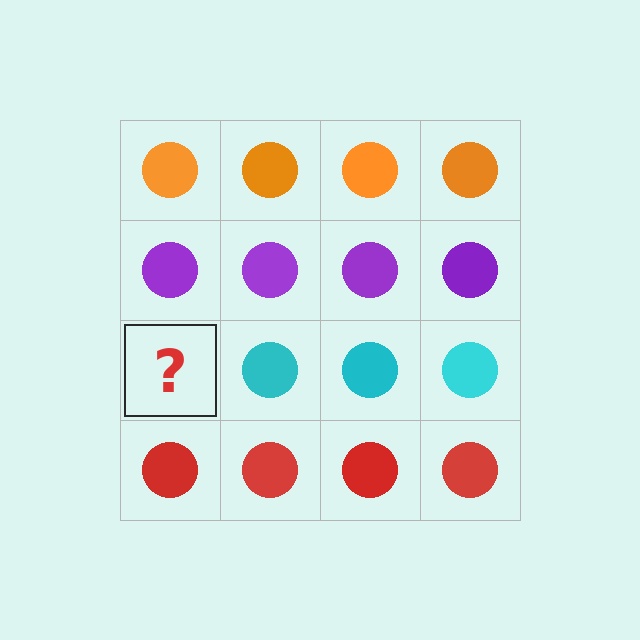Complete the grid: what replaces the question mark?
The question mark should be replaced with a cyan circle.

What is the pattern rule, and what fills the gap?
The rule is that each row has a consistent color. The gap should be filled with a cyan circle.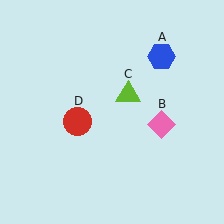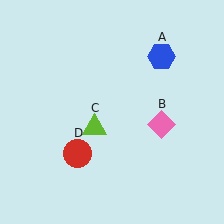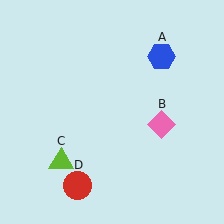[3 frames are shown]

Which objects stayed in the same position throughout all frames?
Blue hexagon (object A) and pink diamond (object B) remained stationary.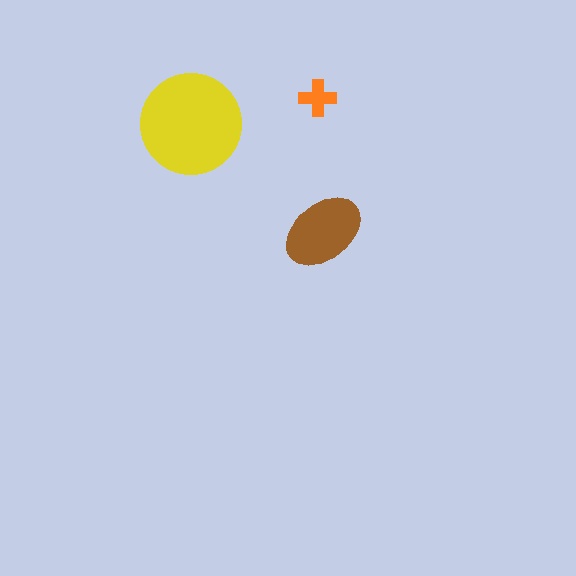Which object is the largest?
The yellow circle.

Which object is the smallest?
The orange cross.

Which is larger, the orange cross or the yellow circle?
The yellow circle.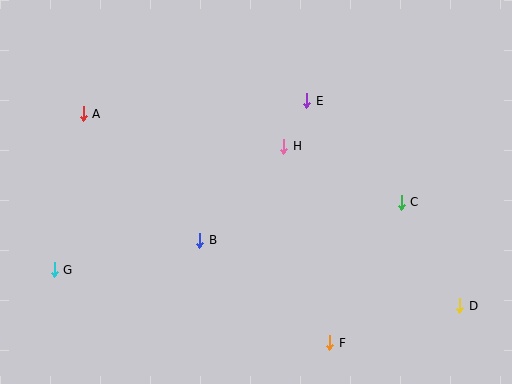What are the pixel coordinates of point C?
Point C is at (401, 202).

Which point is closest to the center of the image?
Point H at (284, 146) is closest to the center.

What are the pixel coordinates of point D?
Point D is at (460, 306).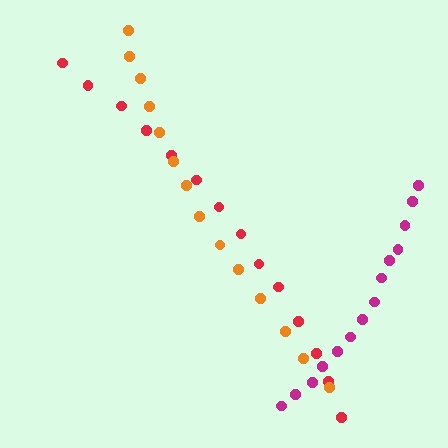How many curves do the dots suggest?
There are 3 distinct paths.